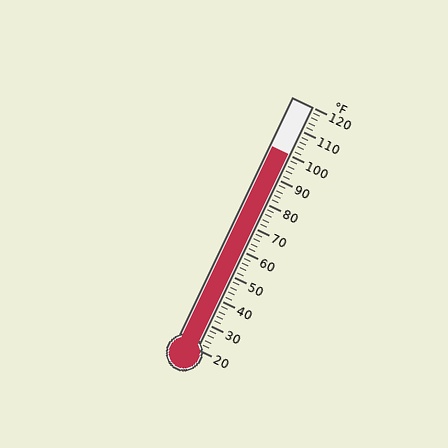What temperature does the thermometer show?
The thermometer shows approximately 100°F.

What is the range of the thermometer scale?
The thermometer scale ranges from 20°F to 120°F.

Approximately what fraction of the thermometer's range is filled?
The thermometer is filled to approximately 80% of its range.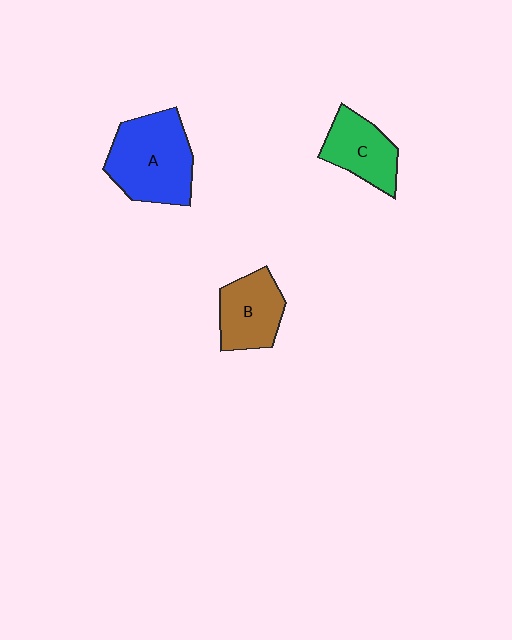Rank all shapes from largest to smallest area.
From largest to smallest: A (blue), B (brown), C (green).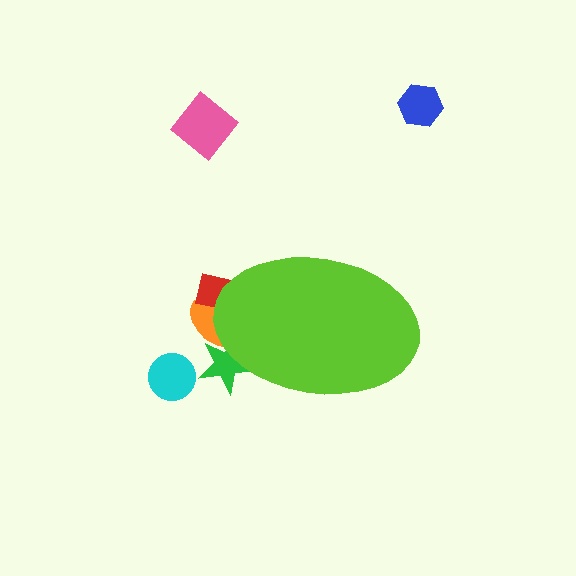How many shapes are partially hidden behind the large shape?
3 shapes are partially hidden.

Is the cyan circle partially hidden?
No, the cyan circle is fully visible.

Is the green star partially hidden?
Yes, the green star is partially hidden behind the lime ellipse.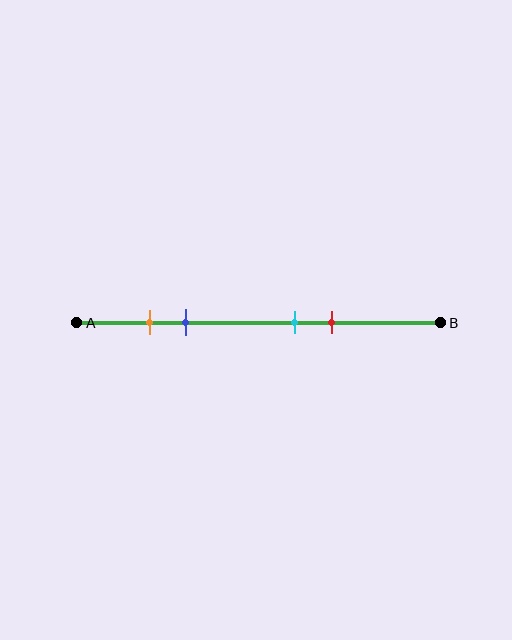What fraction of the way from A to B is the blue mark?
The blue mark is approximately 30% (0.3) of the way from A to B.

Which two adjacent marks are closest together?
The orange and blue marks are the closest adjacent pair.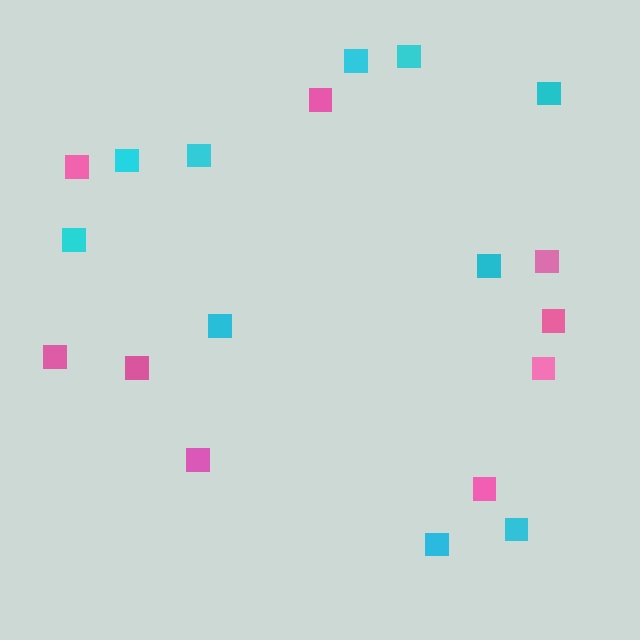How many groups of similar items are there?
There are 2 groups: one group of pink squares (9) and one group of cyan squares (10).